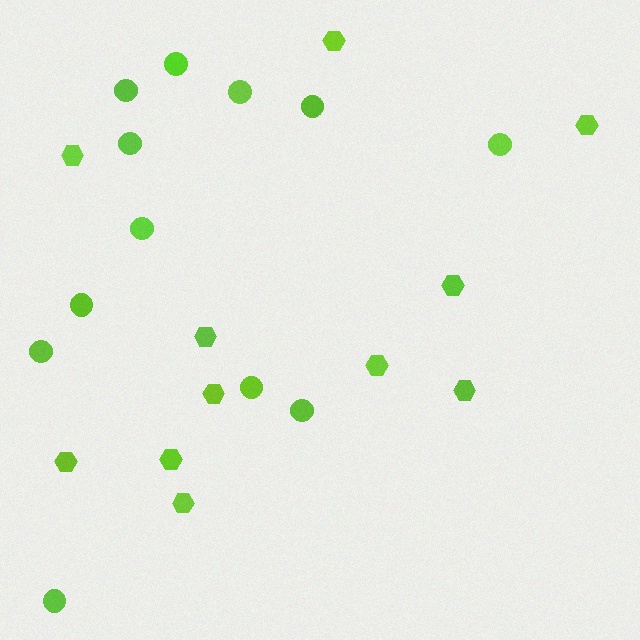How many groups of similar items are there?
There are 2 groups: one group of hexagons (11) and one group of circles (12).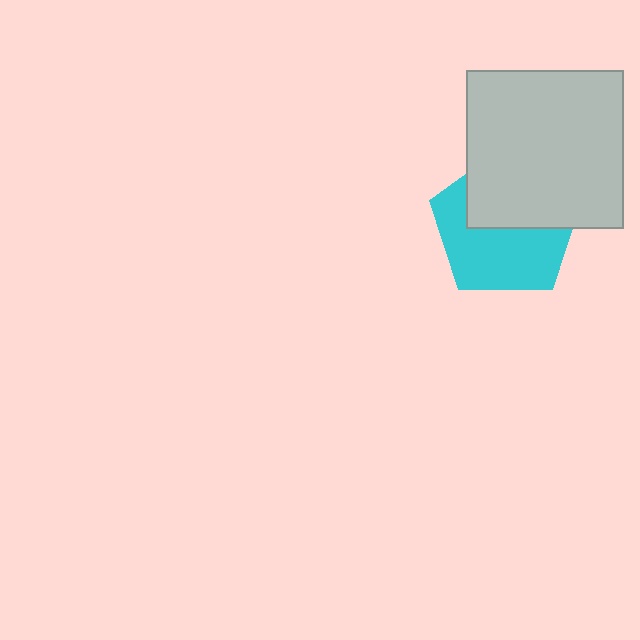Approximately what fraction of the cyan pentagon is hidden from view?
Roughly 46% of the cyan pentagon is hidden behind the light gray square.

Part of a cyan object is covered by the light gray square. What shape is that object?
It is a pentagon.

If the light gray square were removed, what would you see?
You would see the complete cyan pentagon.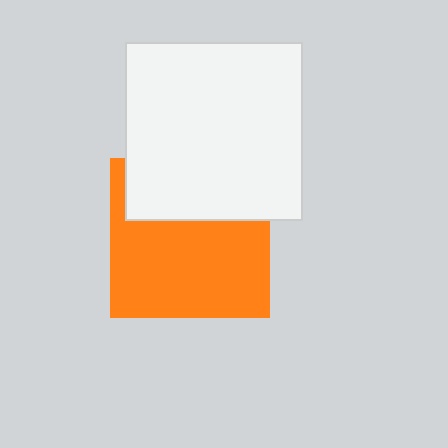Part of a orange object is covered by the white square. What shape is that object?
It is a square.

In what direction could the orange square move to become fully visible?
The orange square could move down. That would shift it out from behind the white square entirely.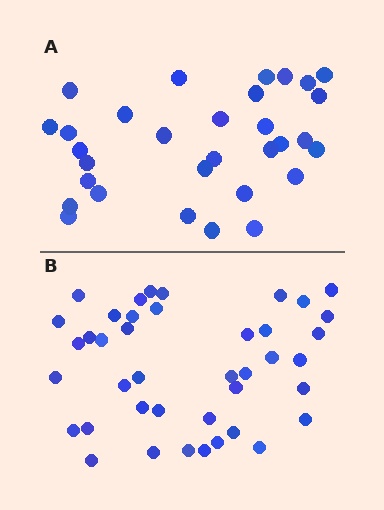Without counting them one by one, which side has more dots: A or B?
Region B (the bottom region) has more dots.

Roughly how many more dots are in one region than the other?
Region B has roughly 10 or so more dots than region A.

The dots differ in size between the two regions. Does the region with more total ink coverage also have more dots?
No. Region A has more total ink coverage because its dots are larger, but region B actually contains more individual dots. Total area can be misleading — the number of items is what matters here.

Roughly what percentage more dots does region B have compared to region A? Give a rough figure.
About 30% more.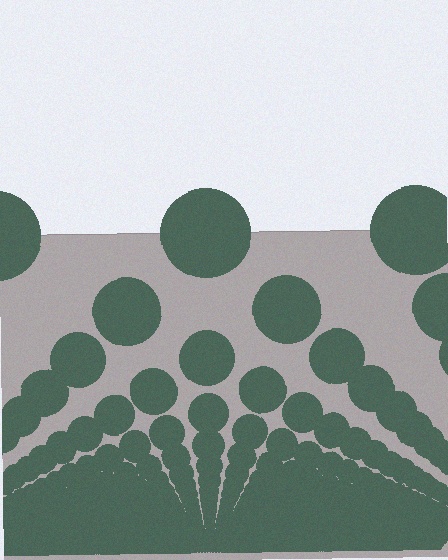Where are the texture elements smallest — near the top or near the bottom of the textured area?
Near the bottom.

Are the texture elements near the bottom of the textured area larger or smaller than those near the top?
Smaller. The gradient is inverted — elements near the bottom are smaller and denser.